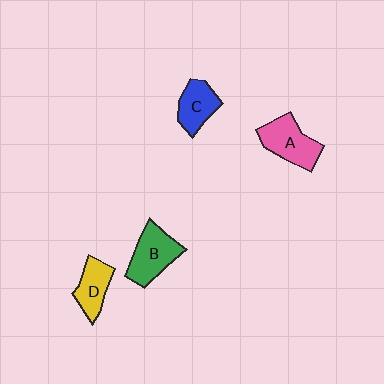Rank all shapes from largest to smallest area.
From largest to smallest: B (green), A (pink), C (blue), D (yellow).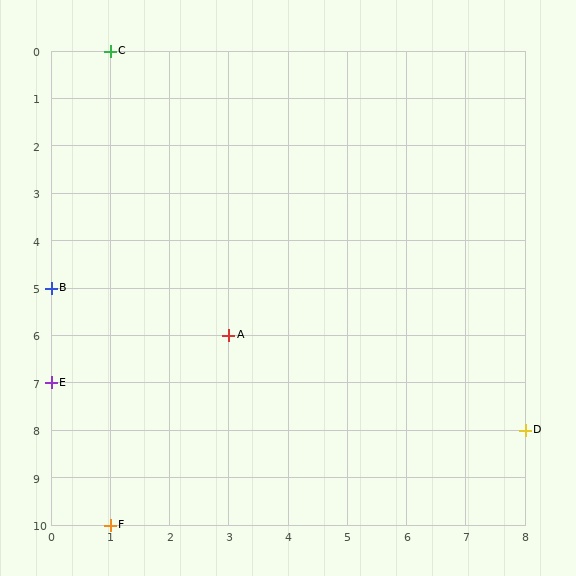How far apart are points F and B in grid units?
Points F and B are 1 column and 5 rows apart (about 5.1 grid units diagonally).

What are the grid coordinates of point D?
Point D is at grid coordinates (8, 8).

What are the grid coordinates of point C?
Point C is at grid coordinates (1, 0).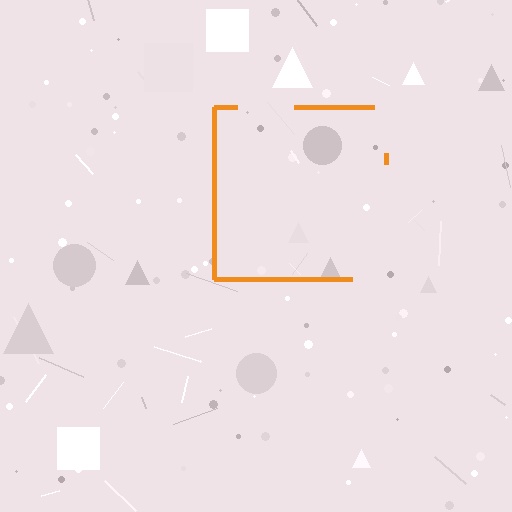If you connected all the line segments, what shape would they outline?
They would outline a square.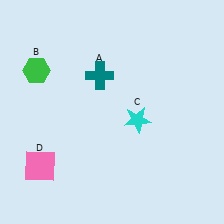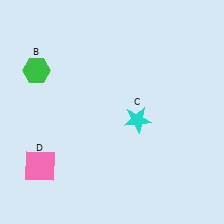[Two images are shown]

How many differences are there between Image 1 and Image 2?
There is 1 difference between the two images.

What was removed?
The teal cross (A) was removed in Image 2.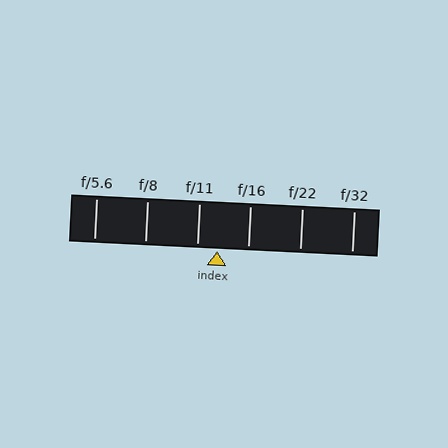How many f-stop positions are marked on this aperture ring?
There are 6 f-stop positions marked.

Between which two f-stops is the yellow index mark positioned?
The index mark is between f/11 and f/16.